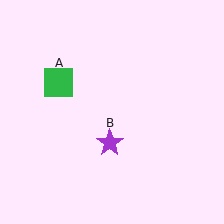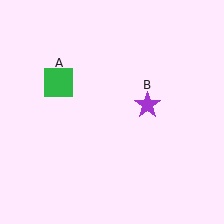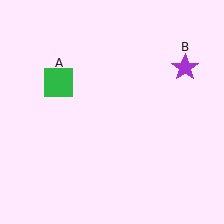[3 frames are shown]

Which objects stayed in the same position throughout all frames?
Green square (object A) remained stationary.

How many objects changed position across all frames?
1 object changed position: purple star (object B).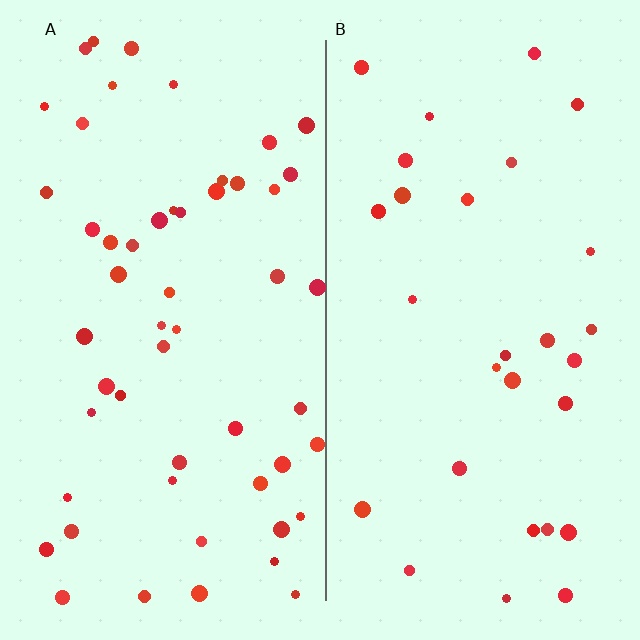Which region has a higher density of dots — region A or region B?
A (the left).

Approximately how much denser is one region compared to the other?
Approximately 1.9× — region A over region B.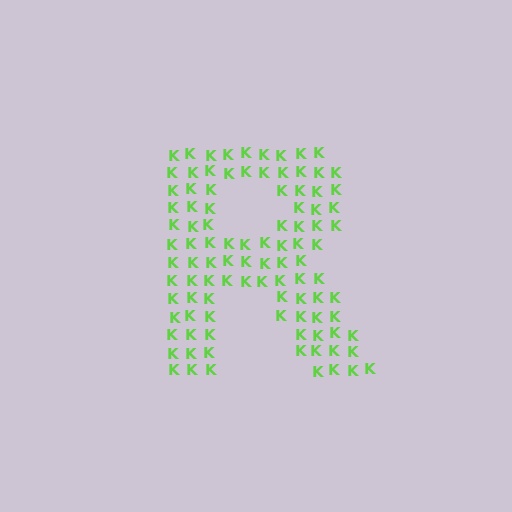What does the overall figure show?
The overall figure shows the letter R.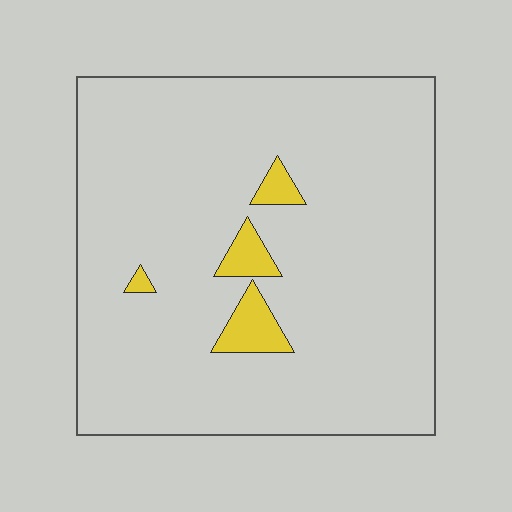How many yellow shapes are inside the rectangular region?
4.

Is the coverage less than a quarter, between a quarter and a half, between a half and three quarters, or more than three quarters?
Less than a quarter.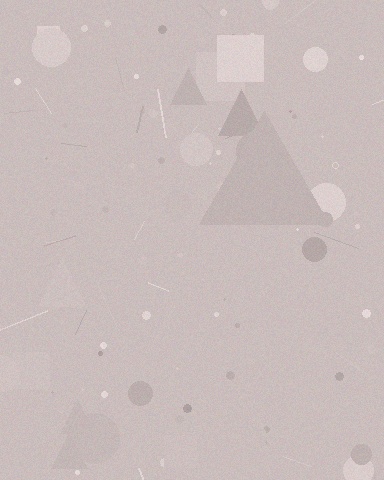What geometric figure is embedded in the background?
A triangle is embedded in the background.